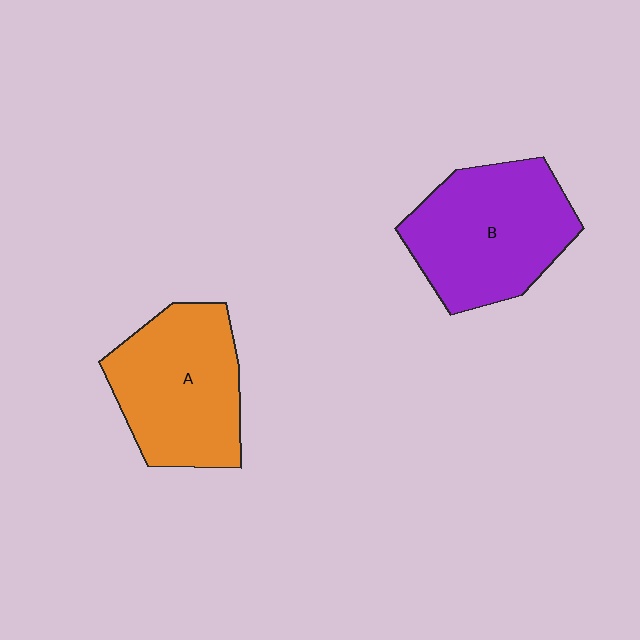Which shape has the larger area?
Shape B (purple).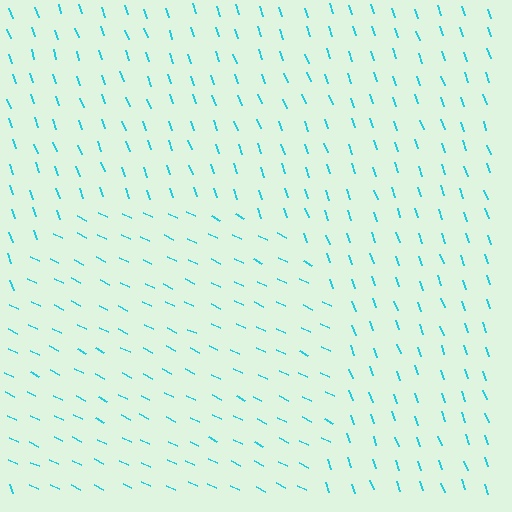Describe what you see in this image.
The image is filled with small cyan line segments. A circle region in the image has lines oriented differently from the surrounding lines, creating a visible texture boundary.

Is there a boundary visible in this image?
Yes, there is a texture boundary formed by a change in line orientation.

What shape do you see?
I see a circle.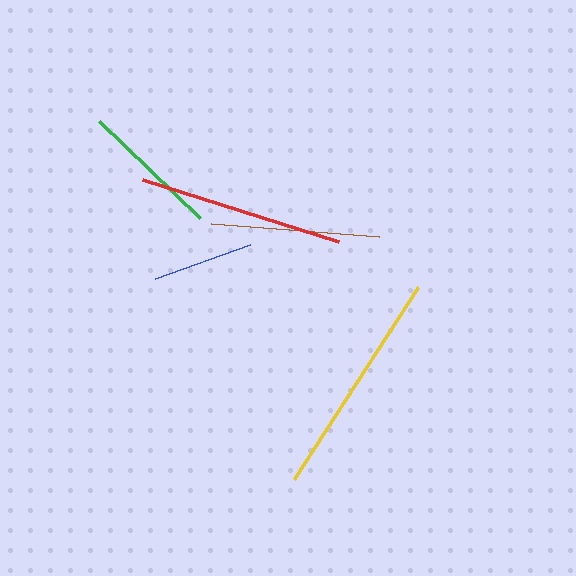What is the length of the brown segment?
The brown segment is approximately 168 pixels long.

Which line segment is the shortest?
The blue line is the shortest at approximately 100 pixels.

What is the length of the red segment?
The red segment is approximately 206 pixels long.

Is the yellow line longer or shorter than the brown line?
The yellow line is longer than the brown line.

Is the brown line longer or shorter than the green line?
The brown line is longer than the green line.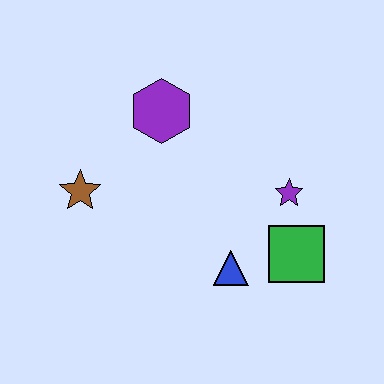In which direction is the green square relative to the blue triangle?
The green square is to the right of the blue triangle.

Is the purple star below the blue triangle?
No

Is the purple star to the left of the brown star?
No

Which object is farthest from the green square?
The brown star is farthest from the green square.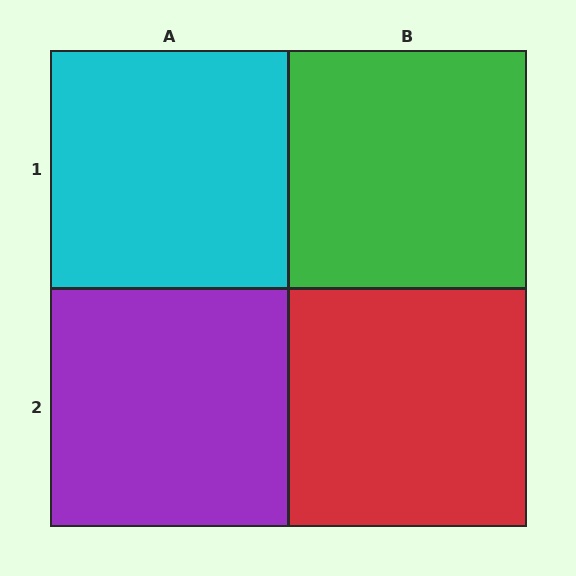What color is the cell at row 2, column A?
Purple.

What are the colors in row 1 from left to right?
Cyan, green.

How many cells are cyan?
1 cell is cyan.